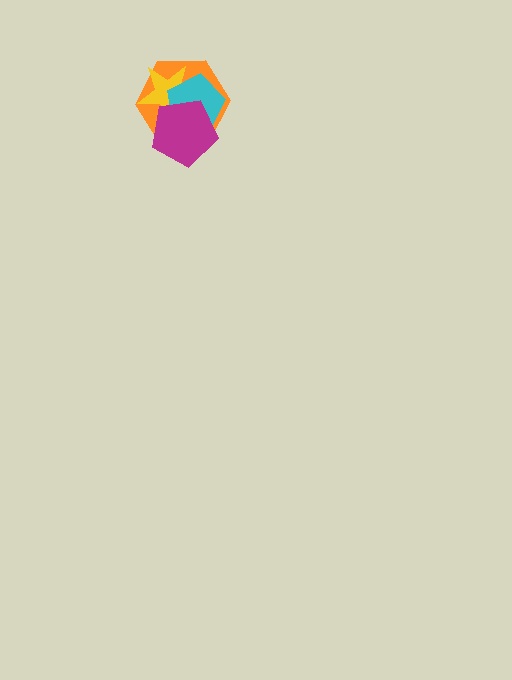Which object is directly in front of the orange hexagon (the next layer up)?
The yellow star is directly in front of the orange hexagon.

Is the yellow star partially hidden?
Yes, it is partially covered by another shape.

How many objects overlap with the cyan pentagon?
3 objects overlap with the cyan pentagon.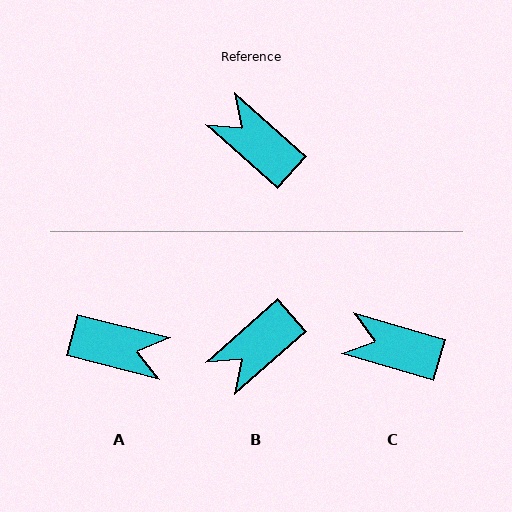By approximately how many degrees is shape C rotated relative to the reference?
Approximately 25 degrees counter-clockwise.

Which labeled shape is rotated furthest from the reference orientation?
A, about 152 degrees away.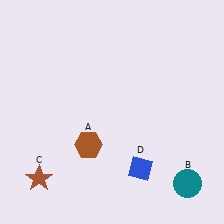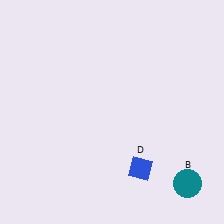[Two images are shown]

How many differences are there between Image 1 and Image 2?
There are 2 differences between the two images.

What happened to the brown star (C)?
The brown star (C) was removed in Image 2. It was in the bottom-left area of Image 1.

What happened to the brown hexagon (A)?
The brown hexagon (A) was removed in Image 2. It was in the bottom-left area of Image 1.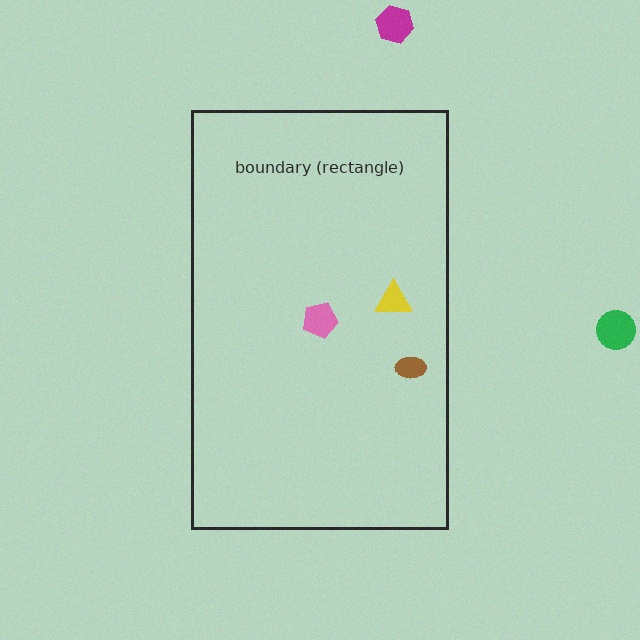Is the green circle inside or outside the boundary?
Outside.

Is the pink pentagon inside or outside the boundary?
Inside.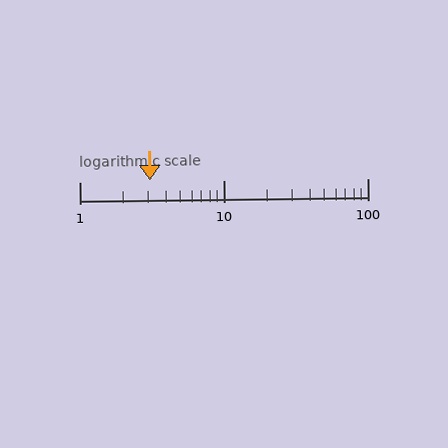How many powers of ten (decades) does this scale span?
The scale spans 2 decades, from 1 to 100.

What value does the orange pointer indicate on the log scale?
The pointer indicates approximately 3.1.